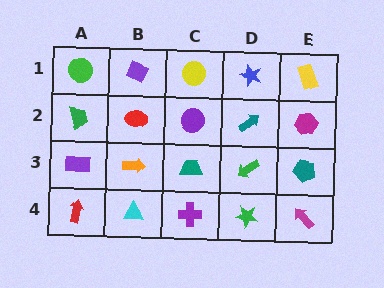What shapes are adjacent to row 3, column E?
A magenta hexagon (row 2, column E), a magenta arrow (row 4, column E), a green arrow (row 3, column D).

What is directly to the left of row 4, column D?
A purple cross.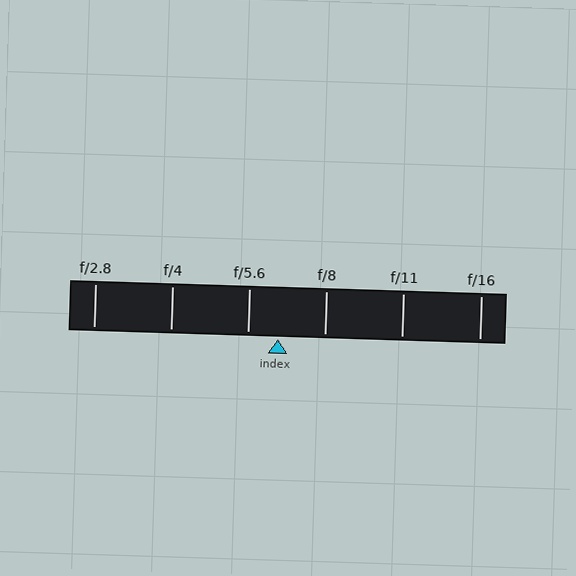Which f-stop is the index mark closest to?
The index mark is closest to f/5.6.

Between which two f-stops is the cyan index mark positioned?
The index mark is between f/5.6 and f/8.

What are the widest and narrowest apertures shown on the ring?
The widest aperture shown is f/2.8 and the narrowest is f/16.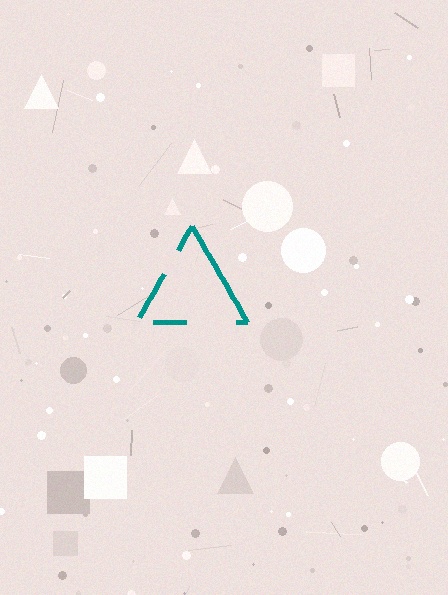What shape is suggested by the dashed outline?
The dashed outline suggests a triangle.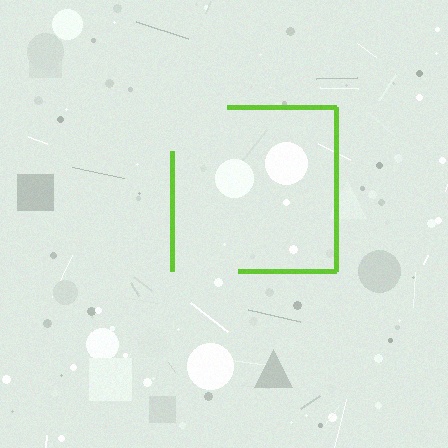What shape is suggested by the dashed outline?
The dashed outline suggests a square.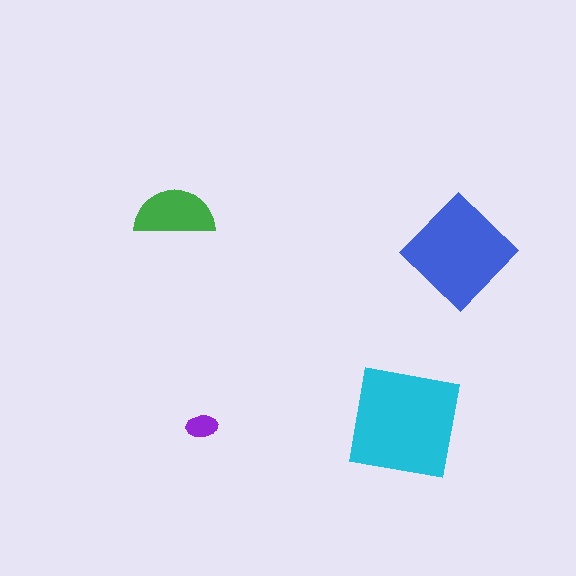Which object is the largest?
The cyan square.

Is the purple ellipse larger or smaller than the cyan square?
Smaller.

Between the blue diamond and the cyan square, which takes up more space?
The cyan square.